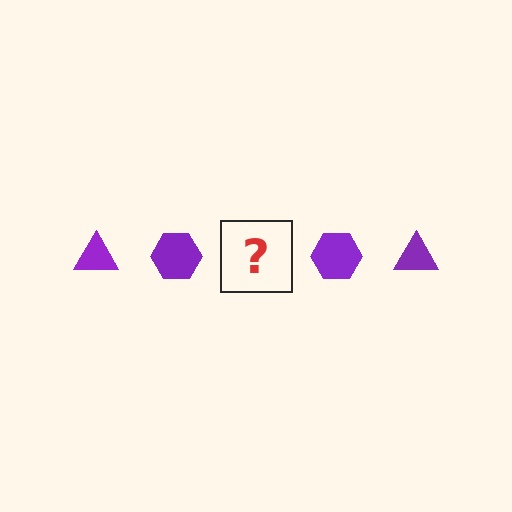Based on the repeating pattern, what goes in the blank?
The blank should be a purple triangle.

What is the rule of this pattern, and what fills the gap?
The rule is that the pattern cycles through triangle, hexagon shapes in purple. The gap should be filled with a purple triangle.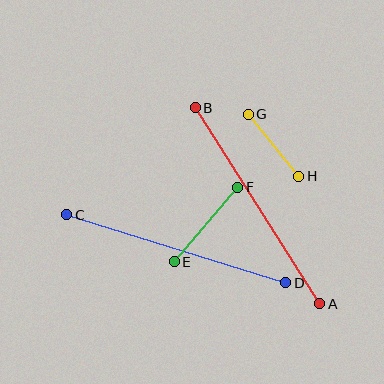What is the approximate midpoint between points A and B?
The midpoint is at approximately (257, 206) pixels.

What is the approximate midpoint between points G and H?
The midpoint is at approximately (273, 145) pixels.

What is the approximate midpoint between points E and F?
The midpoint is at approximately (206, 225) pixels.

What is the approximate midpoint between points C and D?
The midpoint is at approximately (176, 249) pixels.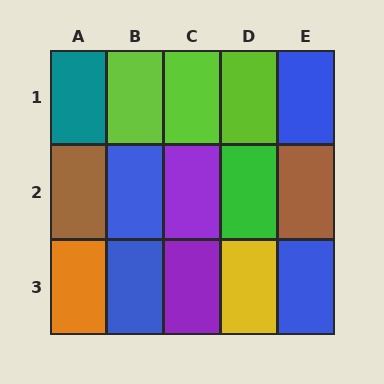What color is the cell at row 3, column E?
Blue.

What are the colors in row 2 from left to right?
Brown, blue, purple, green, brown.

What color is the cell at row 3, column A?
Orange.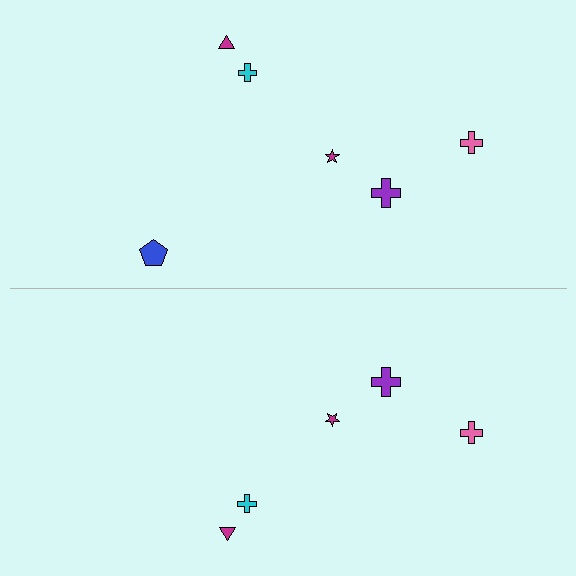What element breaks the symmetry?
A blue pentagon is missing from the bottom side.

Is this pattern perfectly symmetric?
No, the pattern is not perfectly symmetric. A blue pentagon is missing from the bottom side.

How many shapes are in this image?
There are 11 shapes in this image.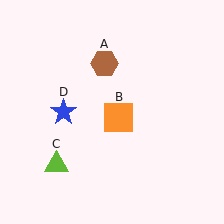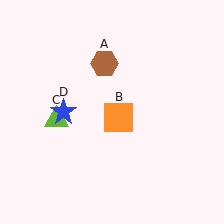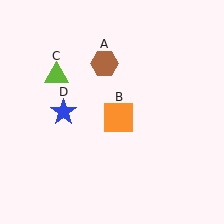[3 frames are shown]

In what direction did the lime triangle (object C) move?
The lime triangle (object C) moved up.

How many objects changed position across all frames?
1 object changed position: lime triangle (object C).